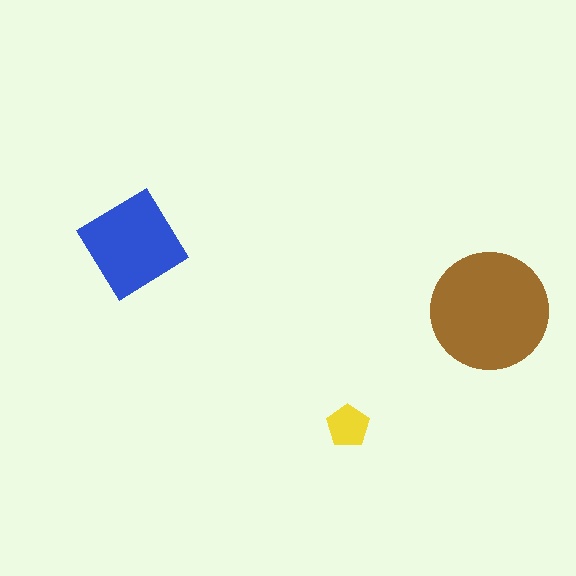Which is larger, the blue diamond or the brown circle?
The brown circle.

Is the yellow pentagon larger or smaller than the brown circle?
Smaller.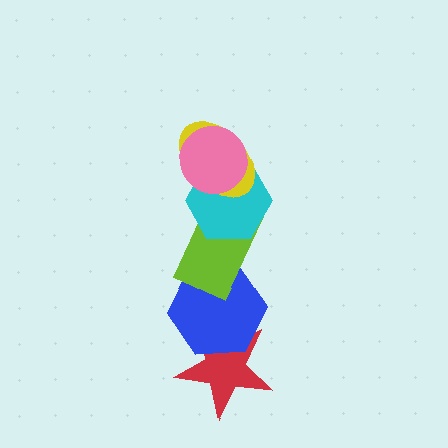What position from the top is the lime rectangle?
The lime rectangle is 4th from the top.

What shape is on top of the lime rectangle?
The cyan hexagon is on top of the lime rectangle.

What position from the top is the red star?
The red star is 6th from the top.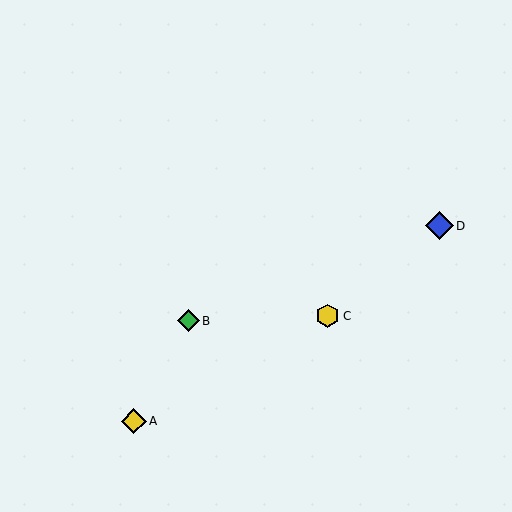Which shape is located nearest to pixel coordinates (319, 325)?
The yellow hexagon (labeled C) at (328, 316) is nearest to that location.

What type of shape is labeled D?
Shape D is a blue diamond.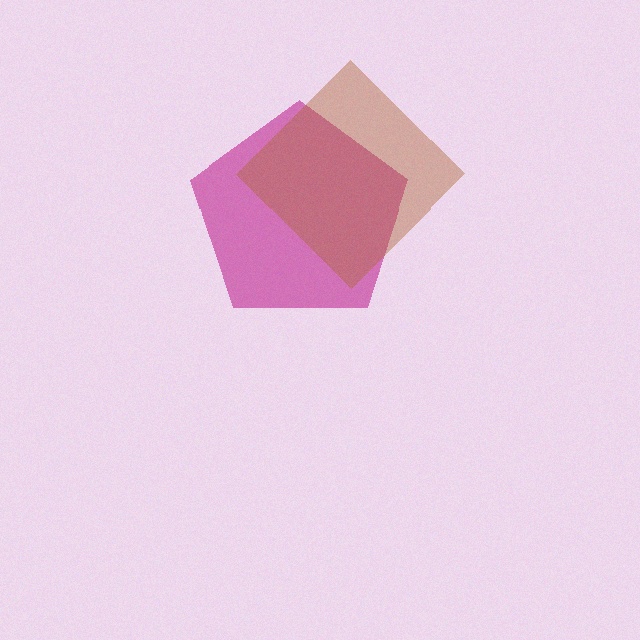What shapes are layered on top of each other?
The layered shapes are: a magenta pentagon, a brown diamond.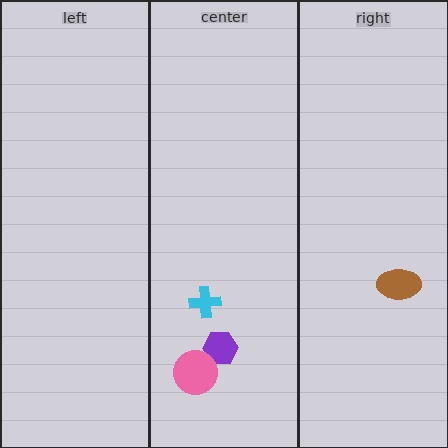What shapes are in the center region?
The purple hexagon, the pink circle, the cyan cross.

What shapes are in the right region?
The brown ellipse.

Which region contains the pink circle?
The center region.